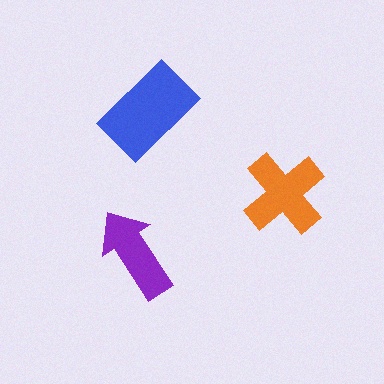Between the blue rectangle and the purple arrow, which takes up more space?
The blue rectangle.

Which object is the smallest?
The purple arrow.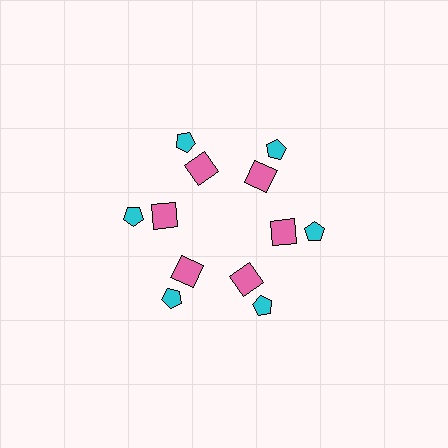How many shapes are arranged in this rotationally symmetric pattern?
There are 12 shapes, arranged in 6 groups of 2.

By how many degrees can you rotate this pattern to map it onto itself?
The pattern maps onto itself every 60 degrees of rotation.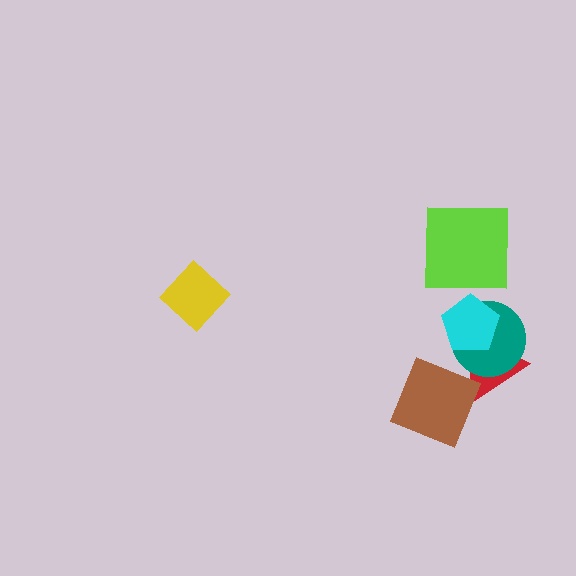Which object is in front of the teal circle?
The cyan pentagon is in front of the teal circle.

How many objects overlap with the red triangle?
3 objects overlap with the red triangle.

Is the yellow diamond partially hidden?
No, no other shape covers it.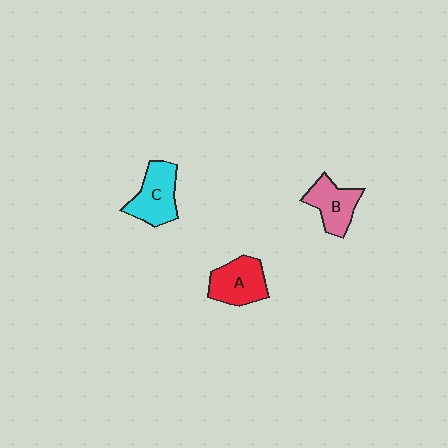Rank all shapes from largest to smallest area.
From largest to smallest: C (cyan), A (red), B (pink).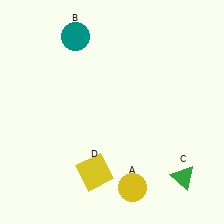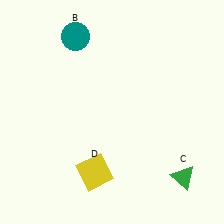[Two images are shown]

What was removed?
The yellow circle (A) was removed in Image 2.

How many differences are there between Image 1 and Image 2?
There is 1 difference between the two images.